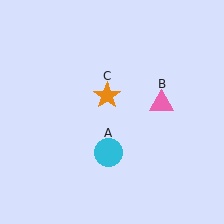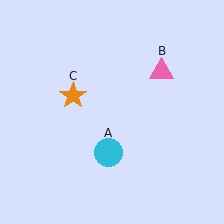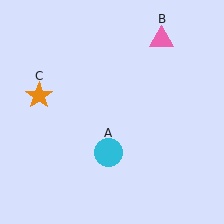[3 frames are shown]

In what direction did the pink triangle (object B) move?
The pink triangle (object B) moved up.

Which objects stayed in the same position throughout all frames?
Cyan circle (object A) remained stationary.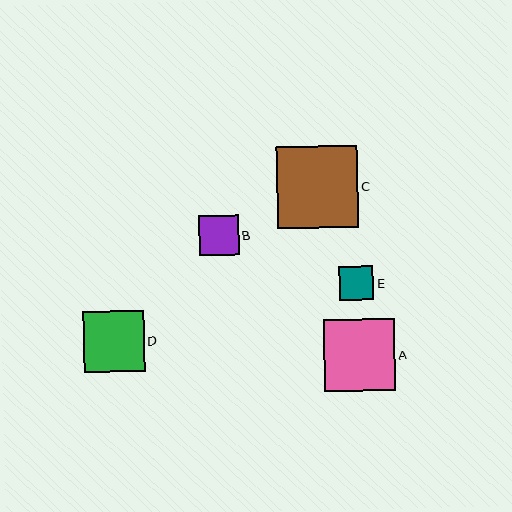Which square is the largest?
Square C is the largest with a size of approximately 82 pixels.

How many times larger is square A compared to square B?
Square A is approximately 1.8 times the size of square B.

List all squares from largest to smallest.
From largest to smallest: C, A, D, B, E.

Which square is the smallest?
Square E is the smallest with a size of approximately 35 pixels.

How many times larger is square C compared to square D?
Square C is approximately 1.3 times the size of square D.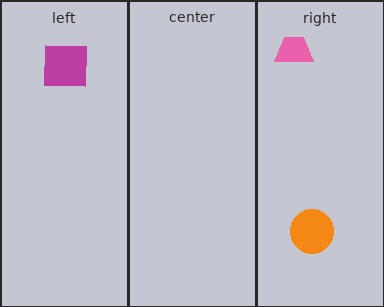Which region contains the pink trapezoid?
The right region.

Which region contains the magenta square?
The left region.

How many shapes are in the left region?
1.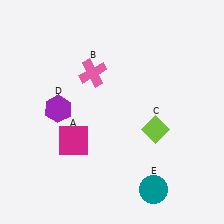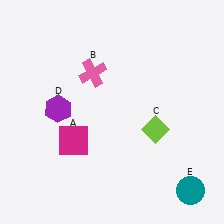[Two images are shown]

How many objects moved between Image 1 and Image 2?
1 object moved between the two images.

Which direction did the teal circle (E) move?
The teal circle (E) moved right.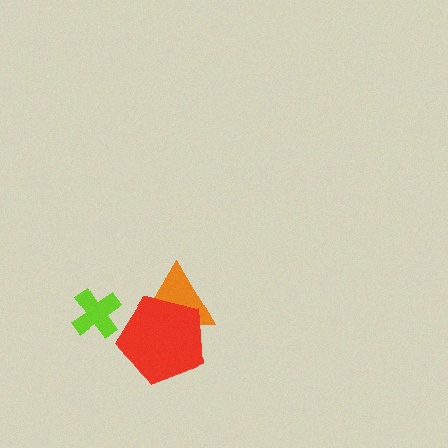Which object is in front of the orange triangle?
The red pentagon is in front of the orange triangle.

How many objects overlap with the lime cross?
0 objects overlap with the lime cross.